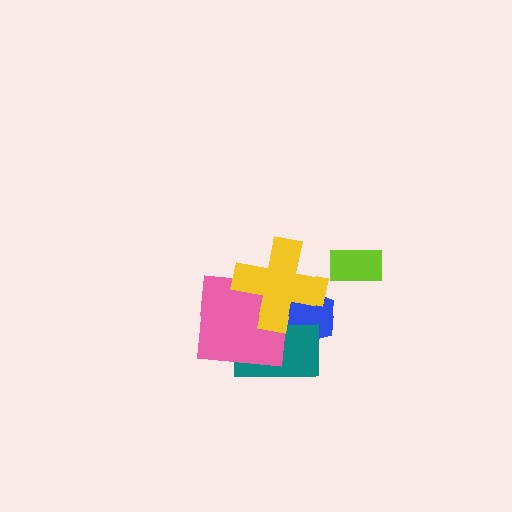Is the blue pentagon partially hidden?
Yes, it is partially covered by another shape.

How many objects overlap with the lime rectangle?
0 objects overlap with the lime rectangle.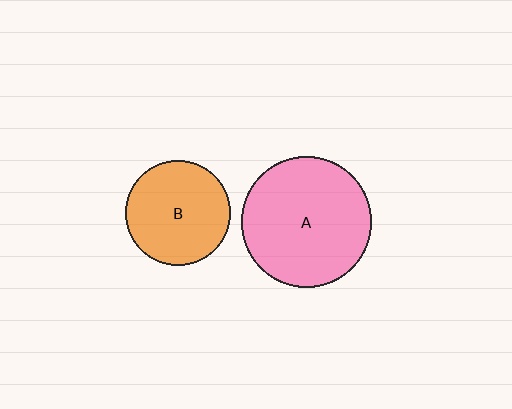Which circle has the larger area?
Circle A (pink).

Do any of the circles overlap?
No, none of the circles overlap.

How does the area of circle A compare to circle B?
Approximately 1.5 times.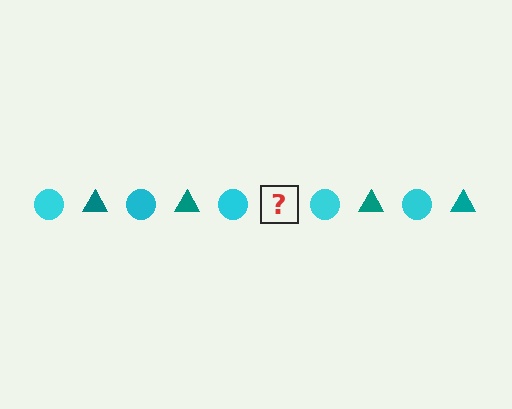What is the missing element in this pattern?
The missing element is a teal triangle.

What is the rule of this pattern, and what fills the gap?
The rule is that the pattern alternates between cyan circle and teal triangle. The gap should be filled with a teal triangle.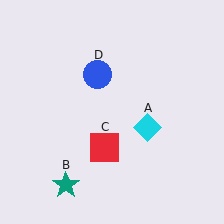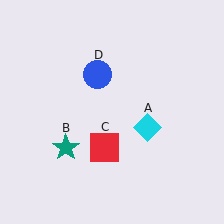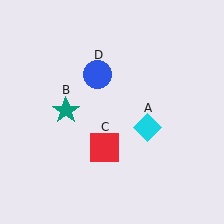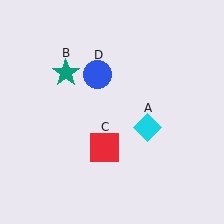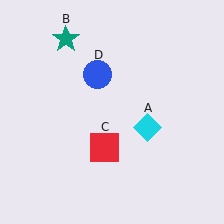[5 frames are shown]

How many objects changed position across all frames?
1 object changed position: teal star (object B).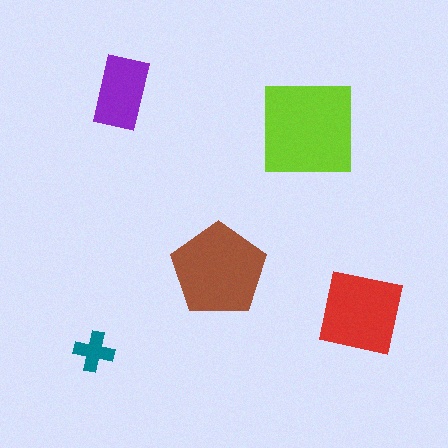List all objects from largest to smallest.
The lime square, the brown pentagon, the red square, the purple rectangle, the teal cross.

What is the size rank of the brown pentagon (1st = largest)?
2nd.